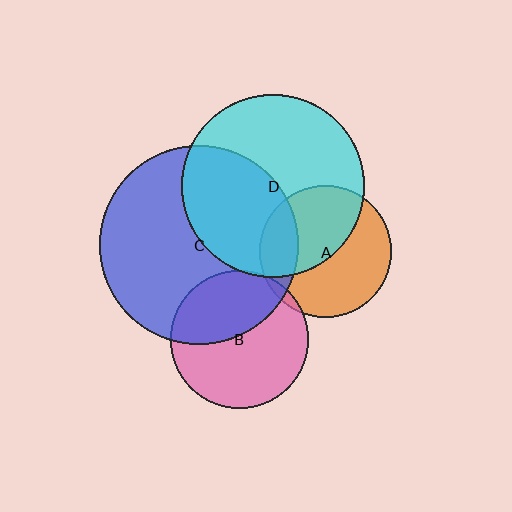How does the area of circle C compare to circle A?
Approximately 2.3 times.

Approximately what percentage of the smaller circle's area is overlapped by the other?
Approximately 20%.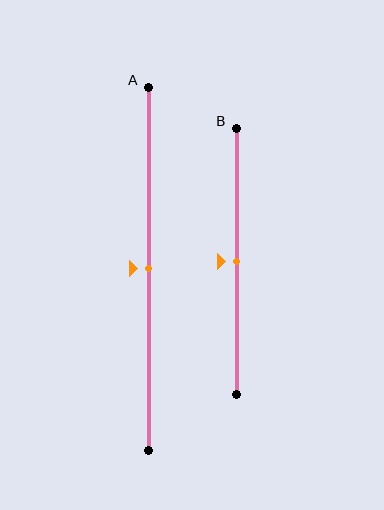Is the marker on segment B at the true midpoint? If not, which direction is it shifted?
Yes, the marker on segment B is at the true midpoint.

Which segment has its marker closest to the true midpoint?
Segment A has its marker closest to the true midpoint.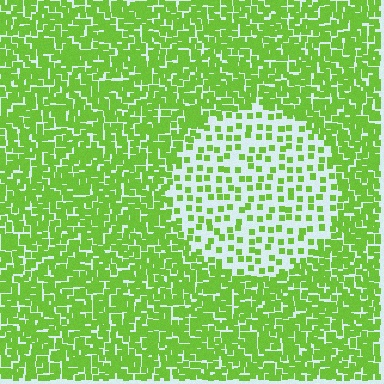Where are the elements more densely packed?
The elements are more densely packed outside the circle boundary.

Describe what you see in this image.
The image contains small lime elements arranged at two different densities. A circle-shaped region is visible where the elements are less densely packed than the surrounding area.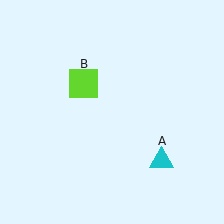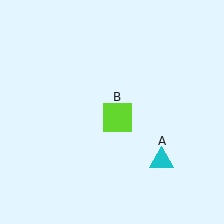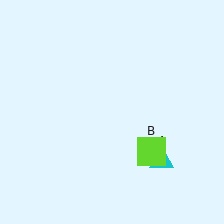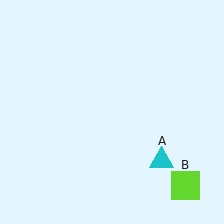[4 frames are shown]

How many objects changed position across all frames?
1 object changed position: lime square (object B).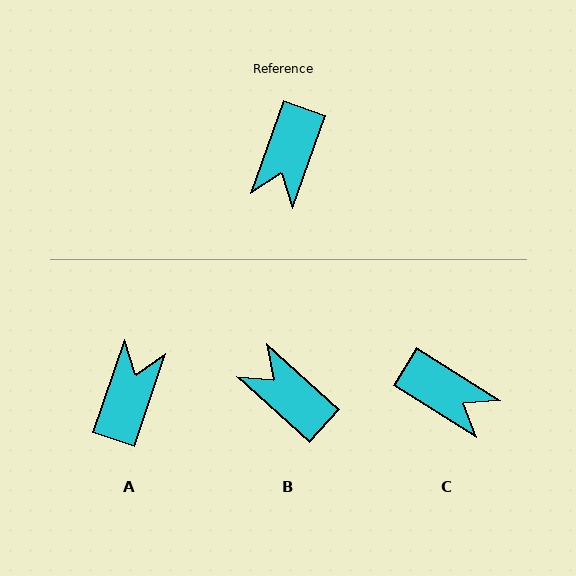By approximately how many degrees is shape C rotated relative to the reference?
Approximately 77 degrees counter-clockwise.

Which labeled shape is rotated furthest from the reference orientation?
A, about 179 degrees away.